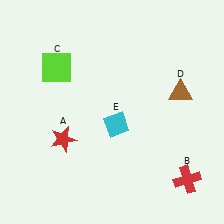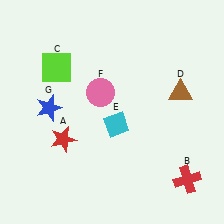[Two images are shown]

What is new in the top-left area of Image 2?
A blue star (G) was added in the top-left area of Image 2.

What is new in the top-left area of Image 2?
A pink circle (F) was added in the top-left area of Image 2.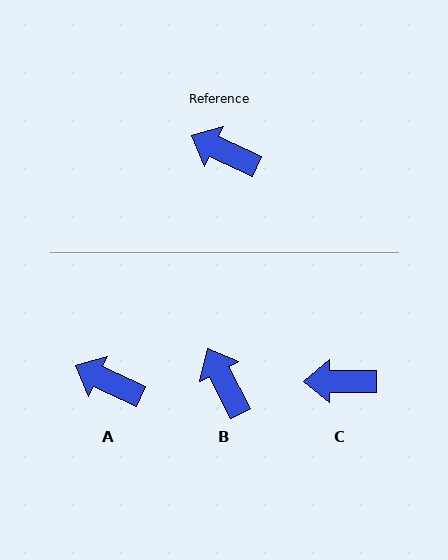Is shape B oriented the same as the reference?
No, it is off by about 38 degrees.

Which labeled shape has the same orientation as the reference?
A.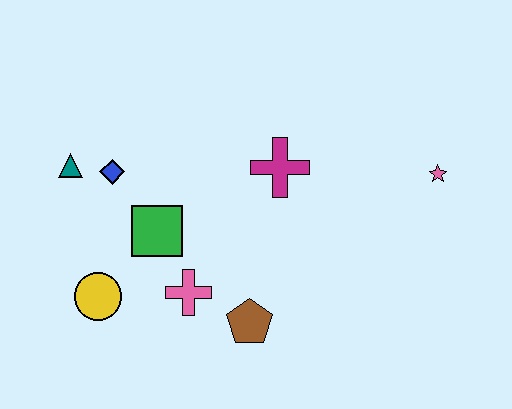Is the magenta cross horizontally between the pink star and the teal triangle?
Yes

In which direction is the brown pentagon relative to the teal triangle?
The brown pentagon is to the right of the teal triangle.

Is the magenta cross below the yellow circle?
No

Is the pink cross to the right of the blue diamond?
Yes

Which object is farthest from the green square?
The pink star is farthest from the green square.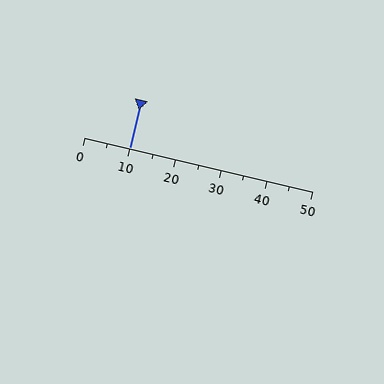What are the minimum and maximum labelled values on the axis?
The axis runs from 0 to 50.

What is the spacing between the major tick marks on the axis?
The major ticks are spaced 10 apart.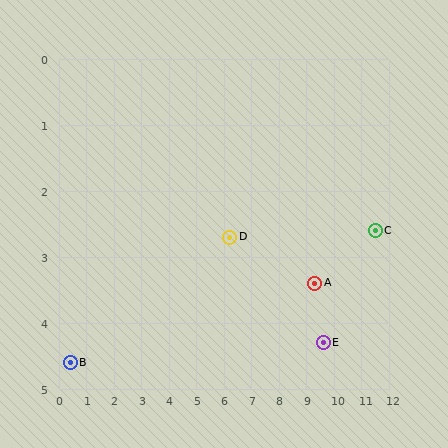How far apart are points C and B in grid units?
Points C and B are about 11.3 grid units apart.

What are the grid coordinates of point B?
Point B is at approximately (0.4, 4.6).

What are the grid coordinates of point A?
Point A is at approximately (9.3, 3.4).